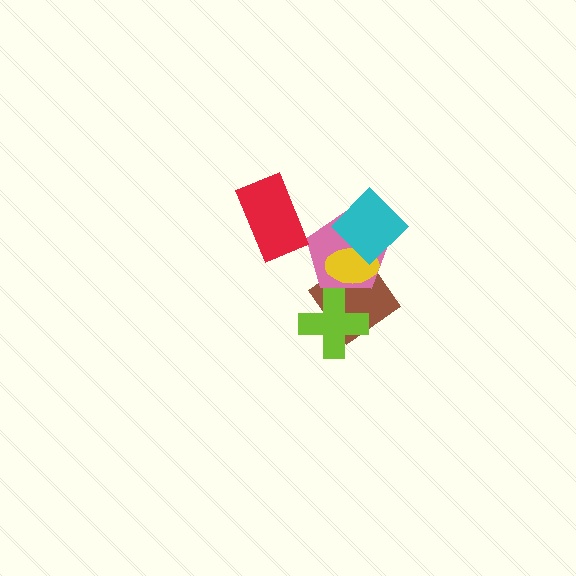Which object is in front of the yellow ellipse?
The cyan diamond is in front of the yellow ellipse.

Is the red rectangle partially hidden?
No, no other shape covers it.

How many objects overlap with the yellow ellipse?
3 objects overlap with the yellow ellipse.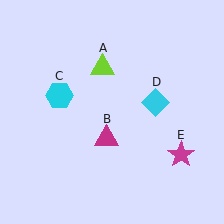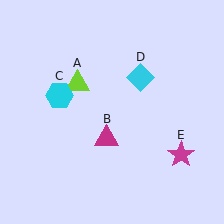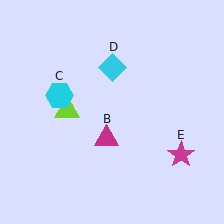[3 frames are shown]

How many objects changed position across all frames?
2 objects changed position: lime triangle (object A), cyan diamond (object D).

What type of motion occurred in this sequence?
The lime triangle (object A), cyan diamond (object D) rotated counterclockwise around the center of the scene.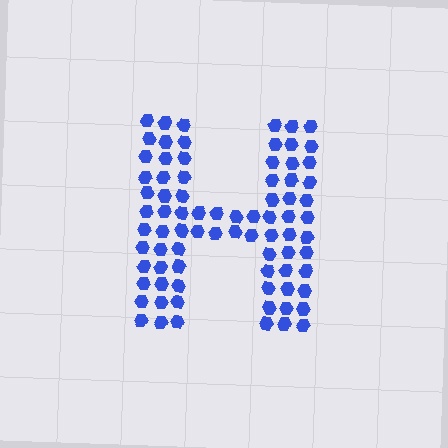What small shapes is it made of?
It is made of small hexagons.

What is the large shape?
The large shape is the letter H.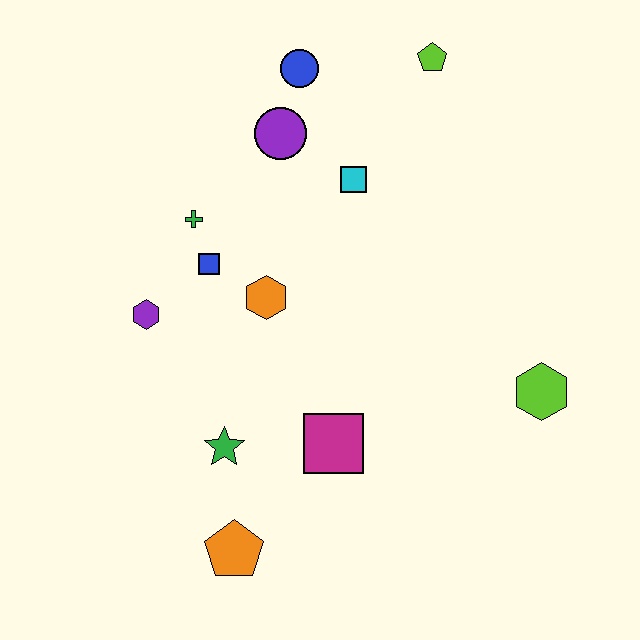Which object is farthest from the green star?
The lime pentagon is farthest from the green star.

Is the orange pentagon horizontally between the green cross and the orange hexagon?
Yes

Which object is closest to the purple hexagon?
The blue square is closest to the purple hexagon.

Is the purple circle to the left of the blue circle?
Yes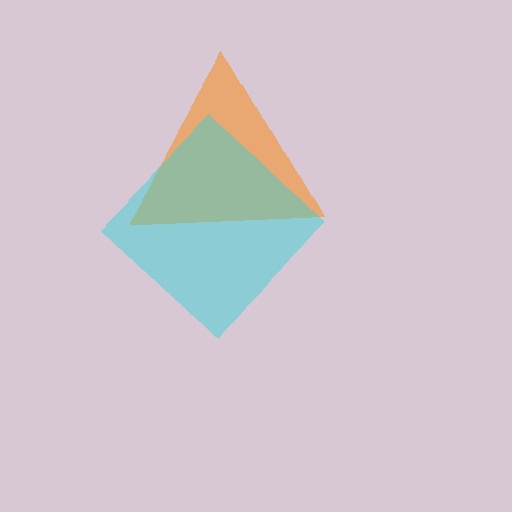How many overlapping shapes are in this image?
There are 2 overlapping shapes in the image.